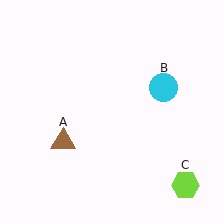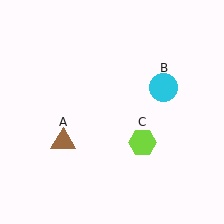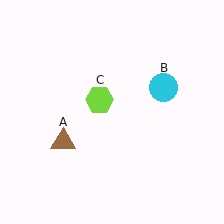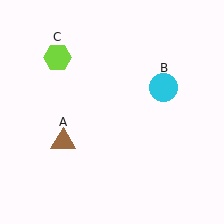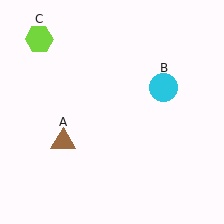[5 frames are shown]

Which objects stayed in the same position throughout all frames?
Brown triangle (object A) and cyan circle (object B) remained stationary.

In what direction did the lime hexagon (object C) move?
The lime hexagon (object C) moved up and to the left.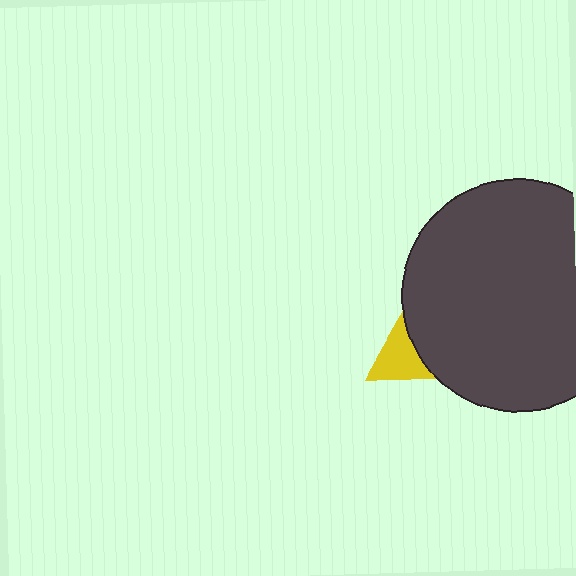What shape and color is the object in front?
The object in front is a dark gray circle.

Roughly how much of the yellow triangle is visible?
A small part of it is visible (roughly 34%).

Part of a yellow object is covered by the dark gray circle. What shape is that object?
It is a triangle.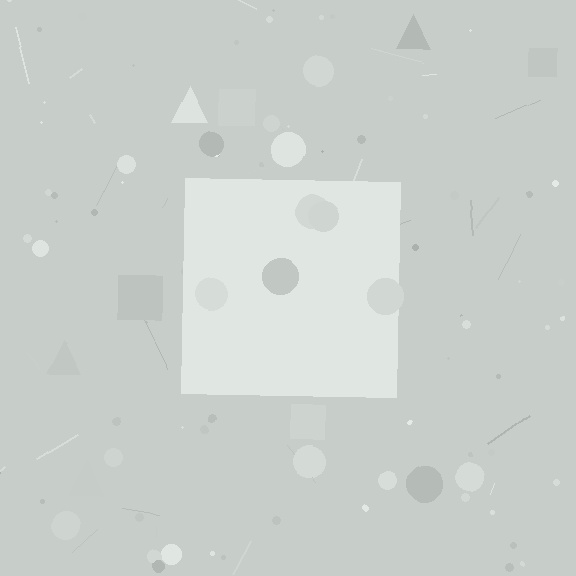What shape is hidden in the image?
A square is hidden in the image.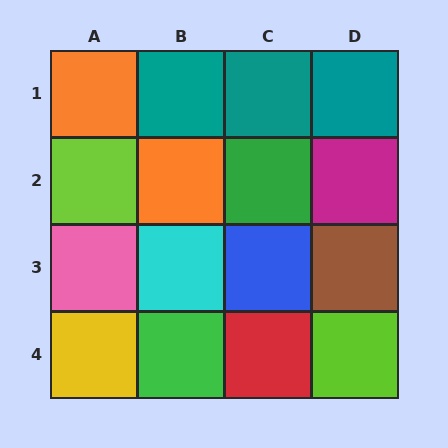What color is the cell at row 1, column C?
Teal.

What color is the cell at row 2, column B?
Orange.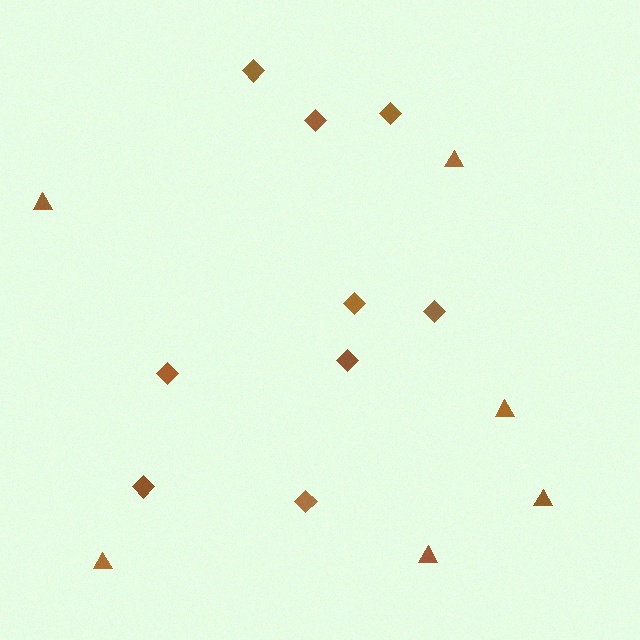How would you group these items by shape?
There are 2 groups: one group of triangles (6) and one group of diamonds (9).